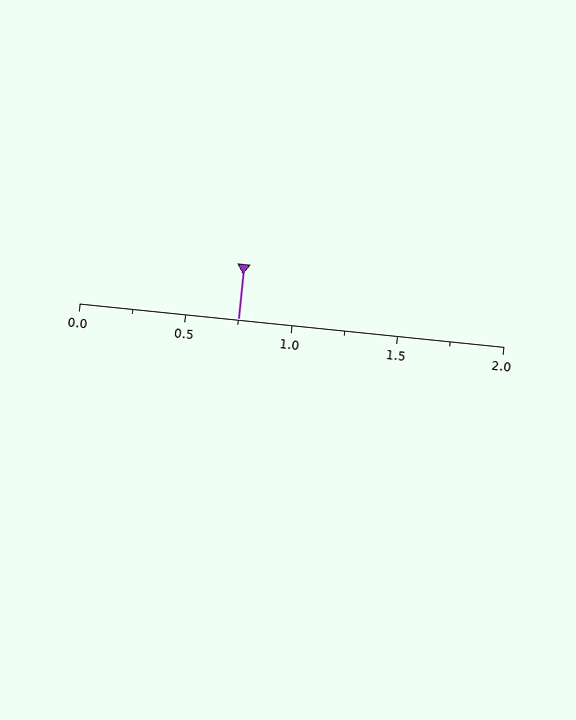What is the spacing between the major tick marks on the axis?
The major ticks are spaced 0.5 apart.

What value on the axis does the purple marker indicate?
The marker indicates approximately 0.75.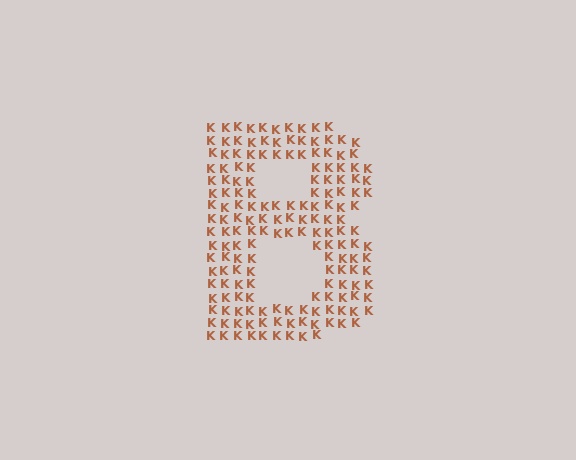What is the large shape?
The large shape is the letter B.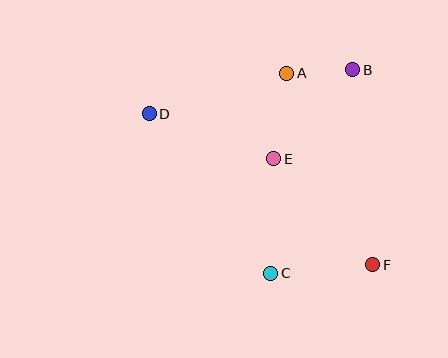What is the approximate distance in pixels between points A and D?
The distance between A and D is approximately 143 pixels.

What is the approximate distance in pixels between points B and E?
The distance between B and E is approximately 119 pixels.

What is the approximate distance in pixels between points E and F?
The distance between E and F is approximately 145 pixels.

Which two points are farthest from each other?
Points D and F are farthest from each other.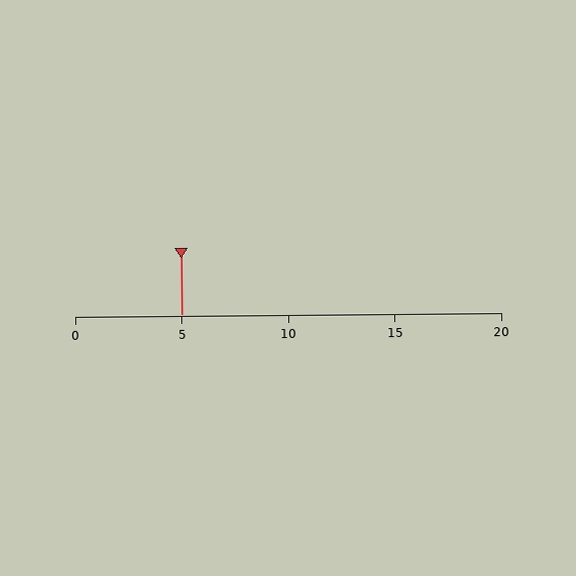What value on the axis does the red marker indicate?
The marker indicates approximately 5.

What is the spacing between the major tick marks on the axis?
The major ticks are spaced 5 apart.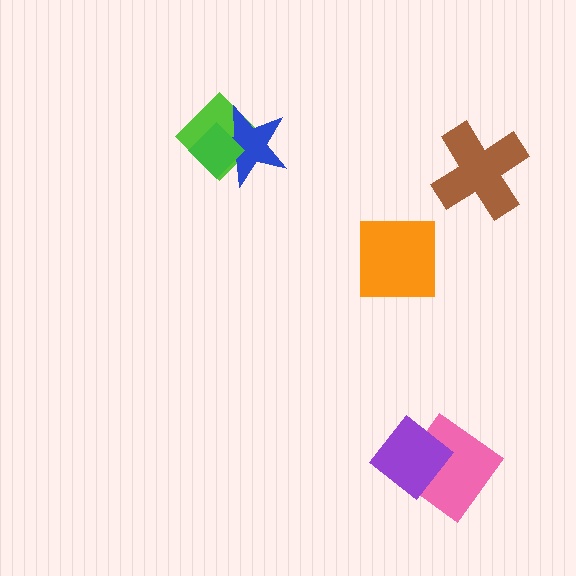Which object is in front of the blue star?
The green diamond is in front of the blue star.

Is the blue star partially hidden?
Yes, it is partially covered by another shape.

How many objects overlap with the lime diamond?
2 objects overlap with the lime diamond.